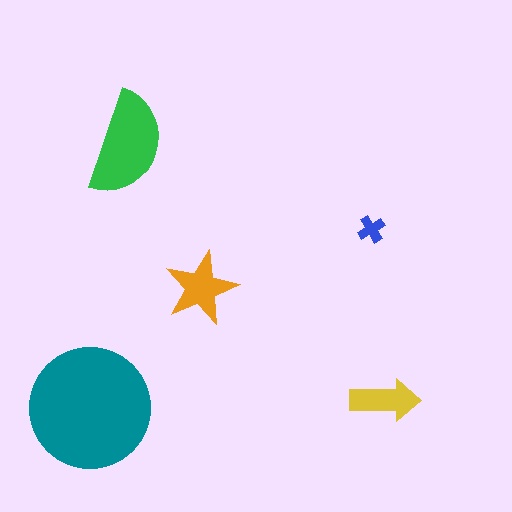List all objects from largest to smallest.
The teal circle, the green semicircle, the orange star, the yellow arrow, the blue cross.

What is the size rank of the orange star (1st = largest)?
3rd.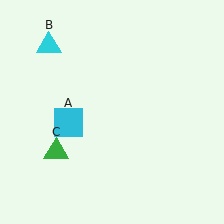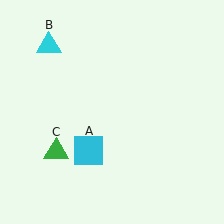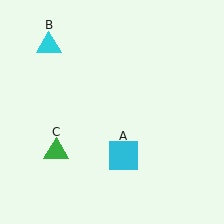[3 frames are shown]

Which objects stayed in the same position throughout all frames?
Cyan triangle (object B) and green triangle (object C) remained stationary.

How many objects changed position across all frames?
1 object changed position: cyan square (object A).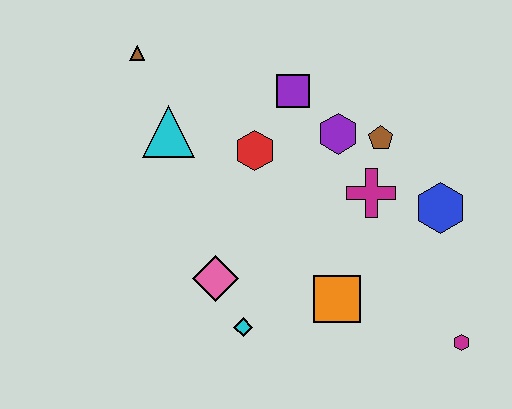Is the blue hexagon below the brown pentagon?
Yes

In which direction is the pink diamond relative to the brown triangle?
The pink diamond is below the brown triangle.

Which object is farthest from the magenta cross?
The brown triangle is farthest from the magenta cross.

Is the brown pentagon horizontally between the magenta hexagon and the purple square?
Yes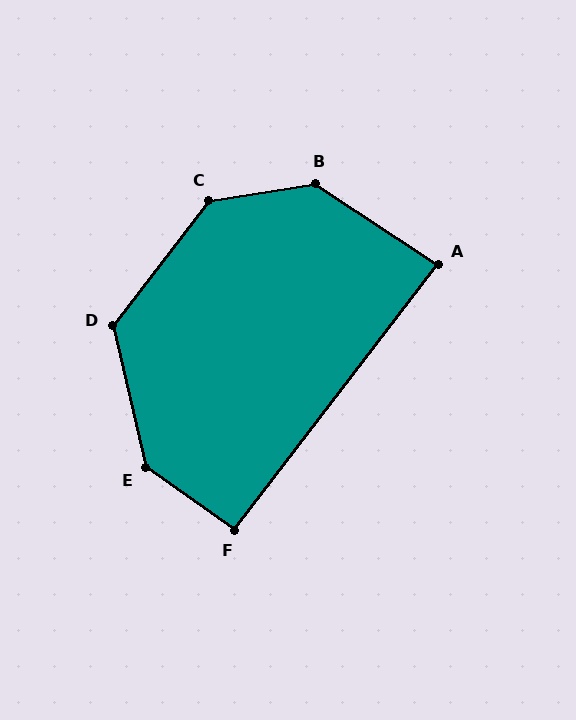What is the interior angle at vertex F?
Approximately 92 degrees (approximately right).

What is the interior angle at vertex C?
Approximately 136 degrees (obtuse).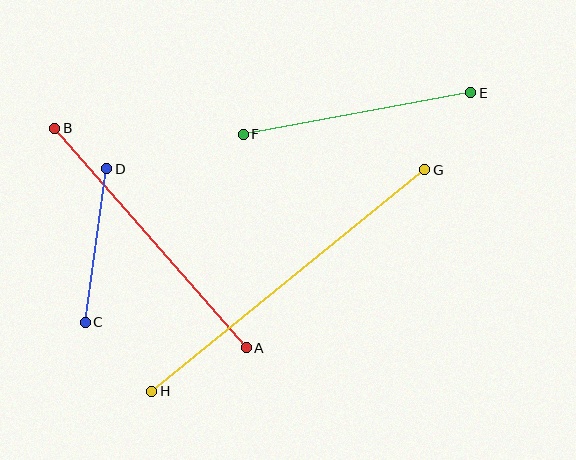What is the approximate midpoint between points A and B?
The midpoint is at approximately (151, 238) pixels.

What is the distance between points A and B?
The distance is approximately 291 pixels.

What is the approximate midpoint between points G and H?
The midpoint is at approximately (288, 281) pixels.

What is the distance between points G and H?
The distance is approximately 352 pixels.